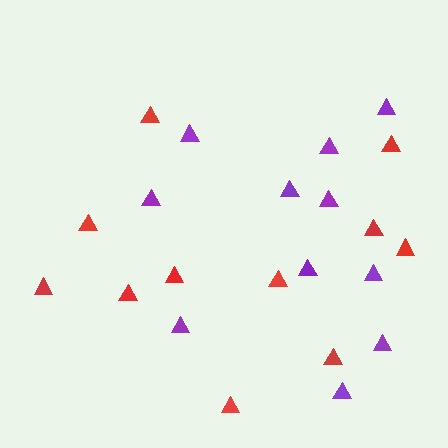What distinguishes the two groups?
There are 2 groups: one group of red triangles (11) and one group of purple triangles (11).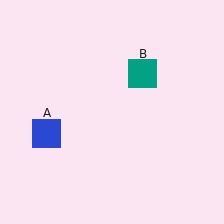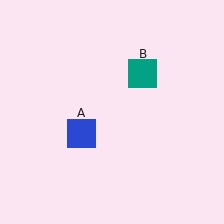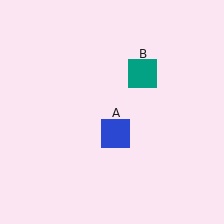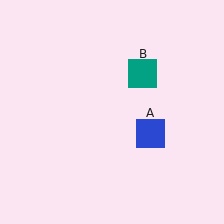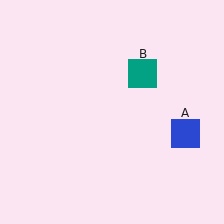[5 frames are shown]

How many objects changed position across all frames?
1 object changed position: blue square (object A).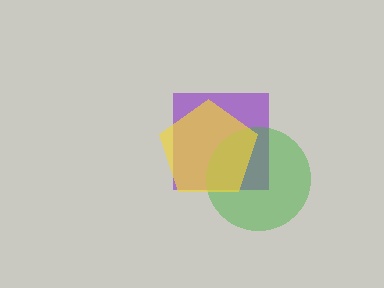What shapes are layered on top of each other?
The layered shapes are: a purple square, a green circle, a yellow pentagon.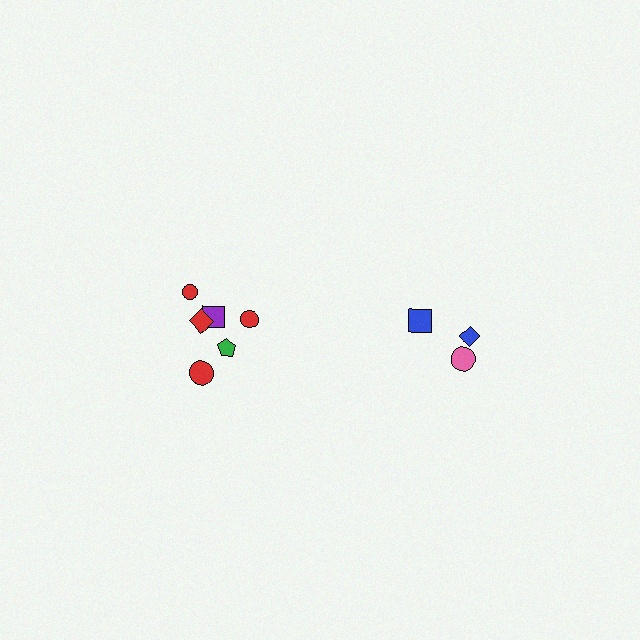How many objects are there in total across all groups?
There are 9 objects.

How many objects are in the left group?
There are 6 objects.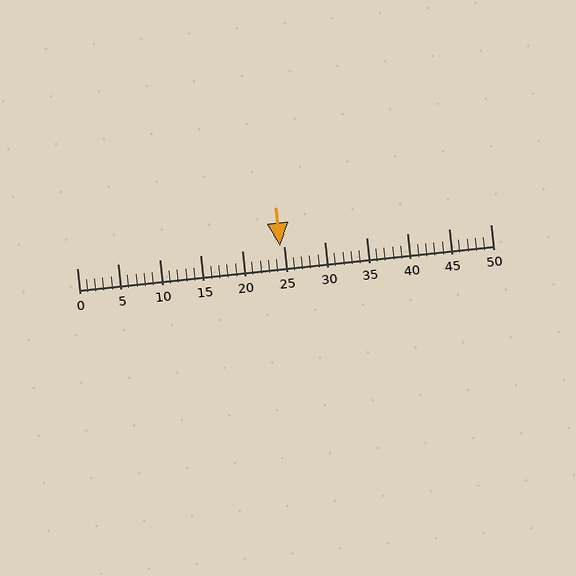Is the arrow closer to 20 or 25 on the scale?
The arrow is closer to 25.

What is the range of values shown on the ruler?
The ruler shows values from 0 to 50.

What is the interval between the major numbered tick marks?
The major tick marks are spaced 5 units apart.